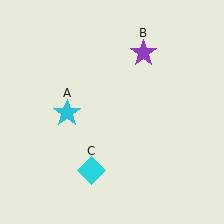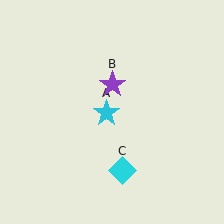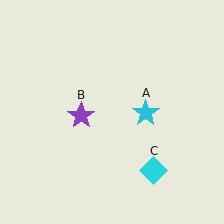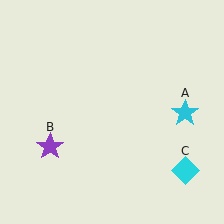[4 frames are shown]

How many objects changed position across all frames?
3 objects changed position: cyan star (object A), purple star (object B), cyan diamond (object C).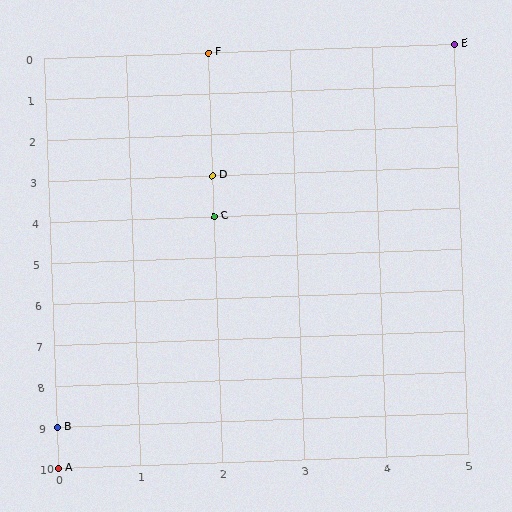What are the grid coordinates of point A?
Point A is at grid coordinates (0, 10).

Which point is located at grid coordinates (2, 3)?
Point D is at (2, 3).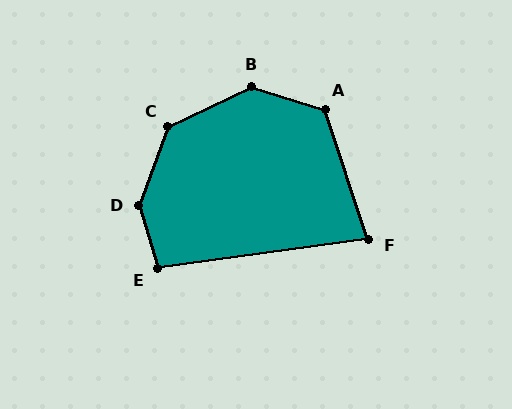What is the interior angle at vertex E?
Approximately 99 degrees (obtuse).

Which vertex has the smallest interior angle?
F, at approximately 79 degrees.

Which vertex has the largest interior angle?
D, at approximately 143 degrees.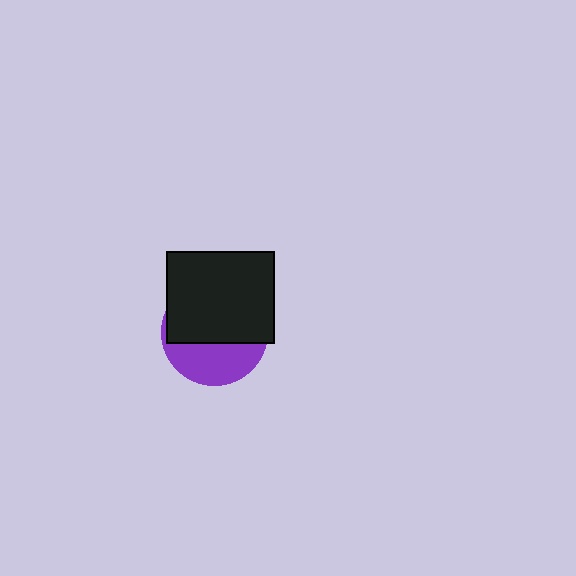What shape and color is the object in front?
The object in front is a black rectangle.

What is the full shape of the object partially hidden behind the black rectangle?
The partially hidden object is a purple circle.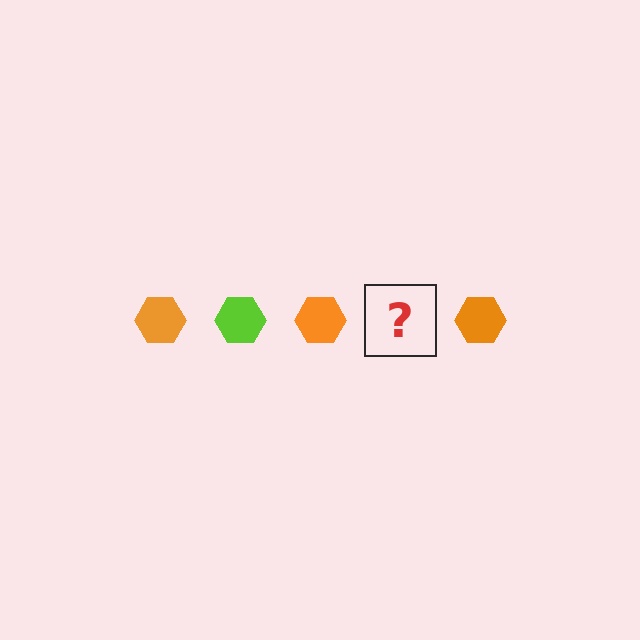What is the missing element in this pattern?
The missing element is a lime hexagon.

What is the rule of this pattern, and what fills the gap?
The rule is that the pattern cycles through orange, lime hexagons. The gap should be filled with a lime hexagon.